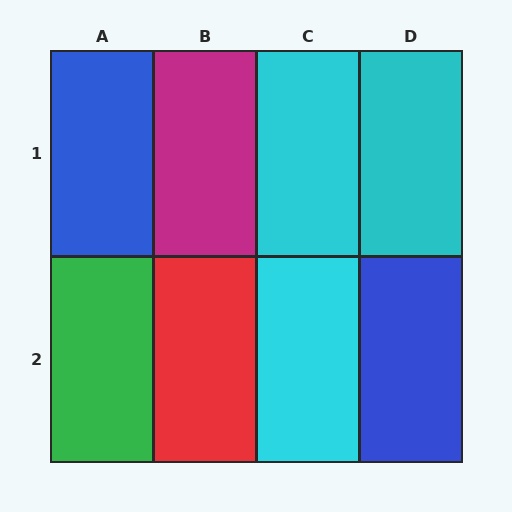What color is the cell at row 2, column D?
Blue.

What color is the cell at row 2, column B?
Red.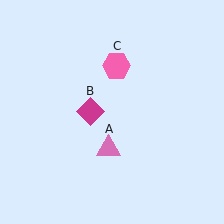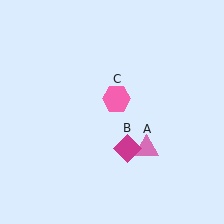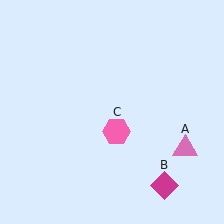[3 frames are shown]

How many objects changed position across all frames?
3 objects changed position: pink triangle (object A), magenta diamond (object B), pink hexagon (object C).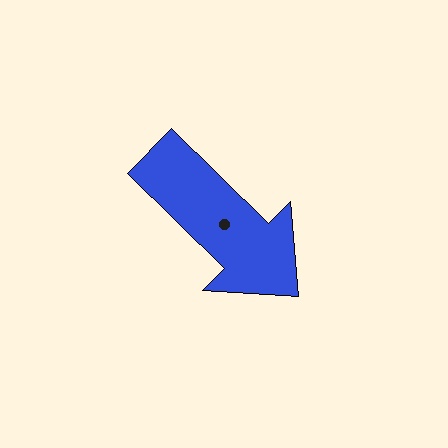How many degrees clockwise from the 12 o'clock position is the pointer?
Approximately 134 degrees.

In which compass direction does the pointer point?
Southeast.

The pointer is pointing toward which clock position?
Roughly 4 o'clock.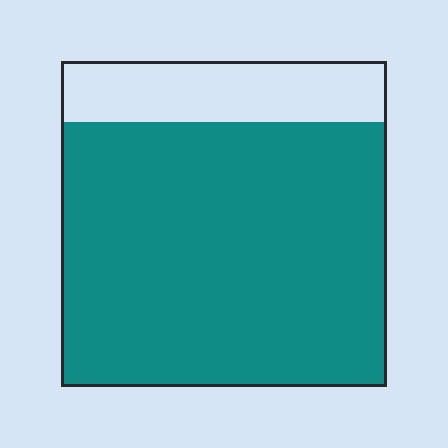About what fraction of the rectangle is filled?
About four fifths (4/5).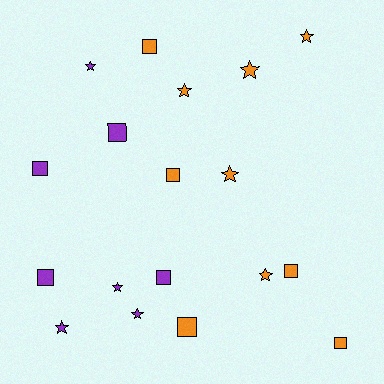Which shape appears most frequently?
Square, with 9 objects.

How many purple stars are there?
There are 4 purple stars.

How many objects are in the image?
There are 18 objects.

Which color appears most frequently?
Orange, with 10 objects.